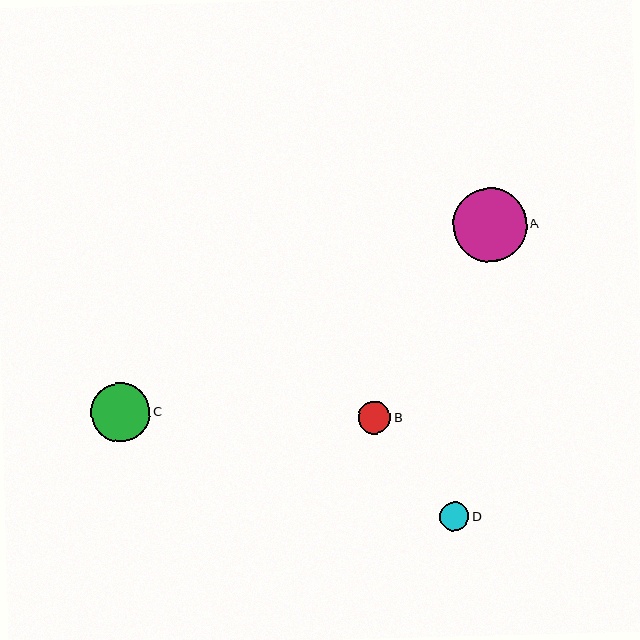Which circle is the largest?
Circle A is the largest with a size of approximately 74 pixels.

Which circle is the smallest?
Circle D is the smallest with a size of approximately 30 pixels.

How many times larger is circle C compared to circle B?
Circle C is approximately 1.8 times the size of circle B.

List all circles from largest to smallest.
From largest to smallest: A, C, B, D.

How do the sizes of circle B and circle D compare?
Circle B and circle D are approximately the same size.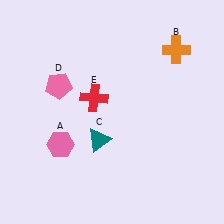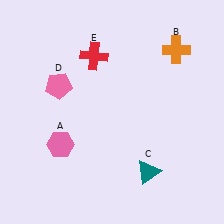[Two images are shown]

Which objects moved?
The objects that moved are: the teal triangle (C), the red cross (E).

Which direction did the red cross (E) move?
The red cross (E) moved up.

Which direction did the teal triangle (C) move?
The teal triangle (C) moved right.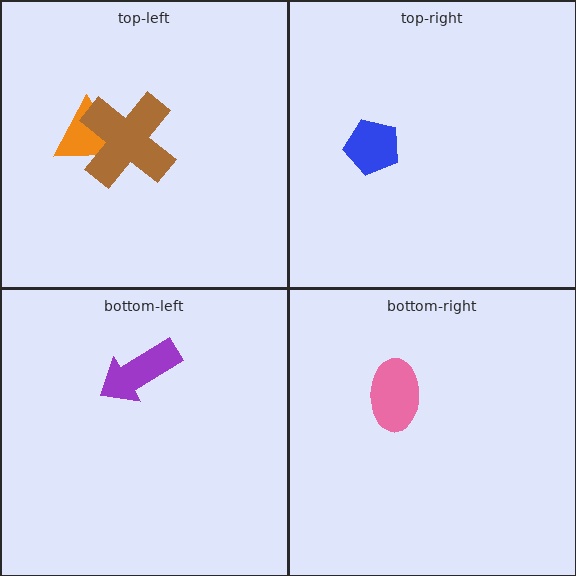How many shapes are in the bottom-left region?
1.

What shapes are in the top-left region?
The orange triangle, the brown cross.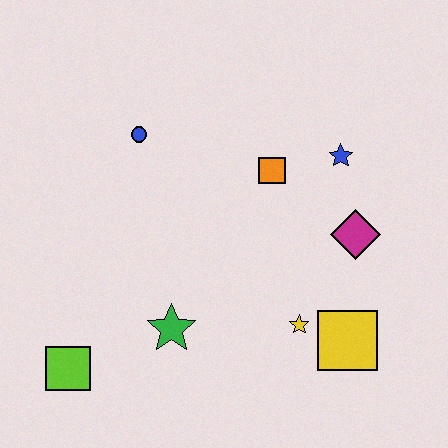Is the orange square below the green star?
No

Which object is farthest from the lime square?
The blue star is farthest from the lime square.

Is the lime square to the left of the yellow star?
Yes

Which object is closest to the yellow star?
The yellow square is closest to the yellow star.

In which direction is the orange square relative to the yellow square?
The orange square is above the yellow square.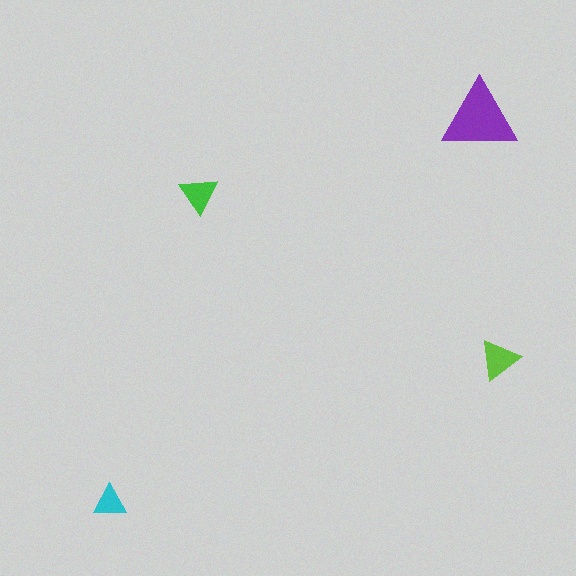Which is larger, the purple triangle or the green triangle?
The purple one.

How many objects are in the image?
There are 4 objects in the image.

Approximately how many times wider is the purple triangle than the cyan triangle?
About 2.5 times wider.